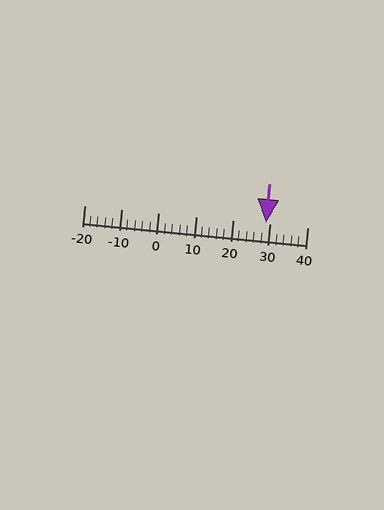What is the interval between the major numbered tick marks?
The major tick marks are spaced 10 units apart.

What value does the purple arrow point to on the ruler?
The purple arrow points to approximately 29.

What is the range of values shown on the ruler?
The ruler shows values from -20 to 40.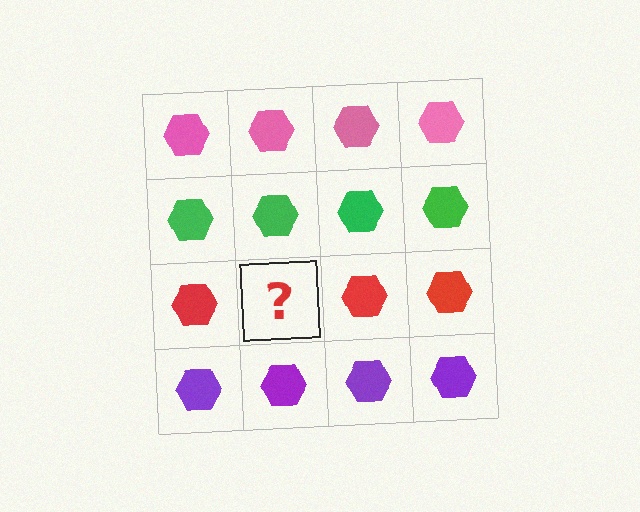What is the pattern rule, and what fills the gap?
The rule is that each row has a consistent color. The gap should be filled with a red hexagon.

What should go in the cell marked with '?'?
The missing cell should contain a red hexagon.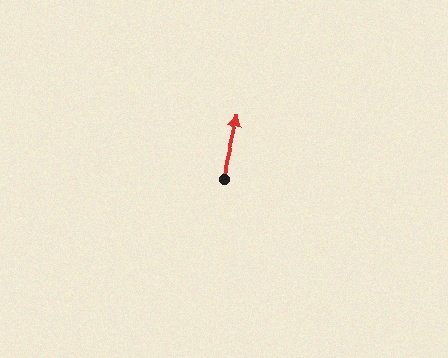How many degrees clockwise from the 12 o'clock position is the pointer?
Approximately 14 degrees.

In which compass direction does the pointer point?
North.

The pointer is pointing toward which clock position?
Roughly 12 o'clock.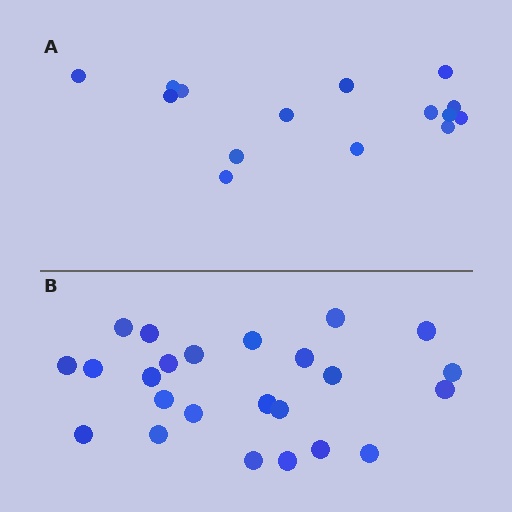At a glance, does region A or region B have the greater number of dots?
Region B (the bottom region) has more dots.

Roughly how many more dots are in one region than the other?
Region B has roughly 8 or so more dots than region A.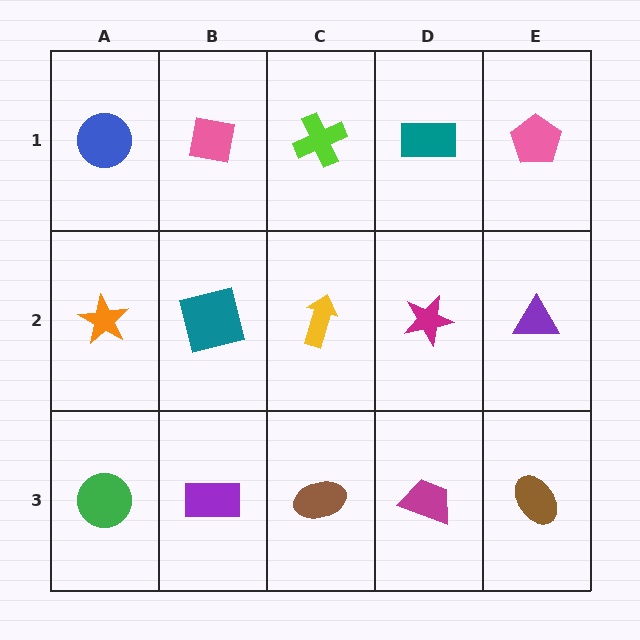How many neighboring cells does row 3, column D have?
3.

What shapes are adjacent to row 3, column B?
A teal square (row 2, column B), a green circle (row 3, column A), a brown ellipse (row 3, column C).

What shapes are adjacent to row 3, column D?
A magenta star (row 2, column D), a brown ellipse (row 3, column C), a brown ellipse (row 3, column E).